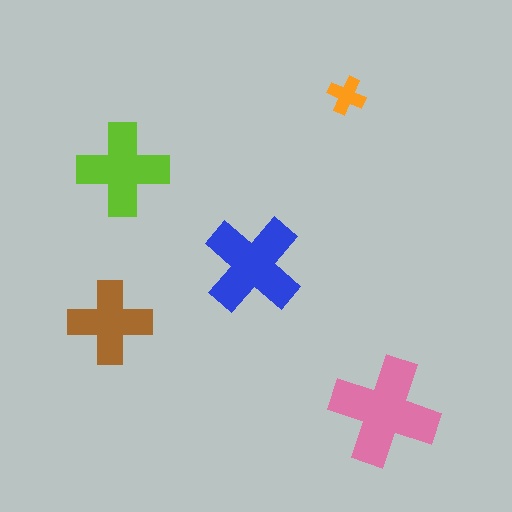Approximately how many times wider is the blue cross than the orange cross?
About 2.5 times wider.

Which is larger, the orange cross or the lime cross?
The lime one.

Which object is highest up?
The orange cross is topmost.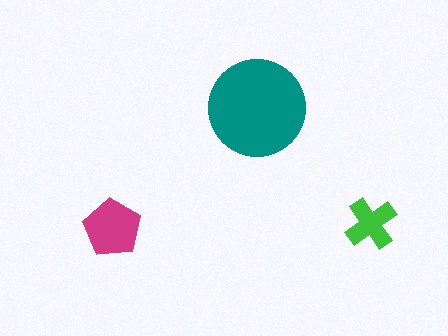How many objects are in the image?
There are 3 objects in the image.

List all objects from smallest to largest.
The green cross, the magenta pentagon, the teal circle.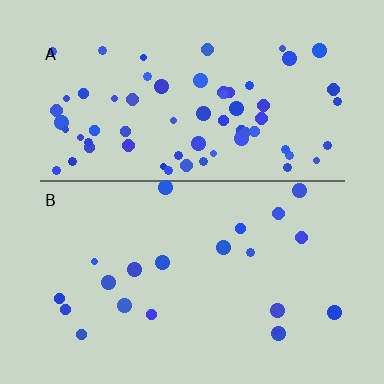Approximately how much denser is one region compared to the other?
Approximately 3.2× — region A over region B.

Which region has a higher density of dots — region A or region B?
A (the top).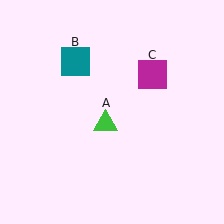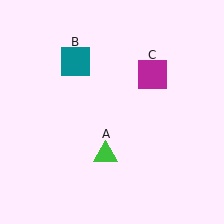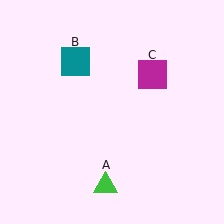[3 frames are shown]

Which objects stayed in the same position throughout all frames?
Teal square (object B) and magenta square (object C) remained stationary.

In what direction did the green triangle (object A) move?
The green triangle (object A) moved down.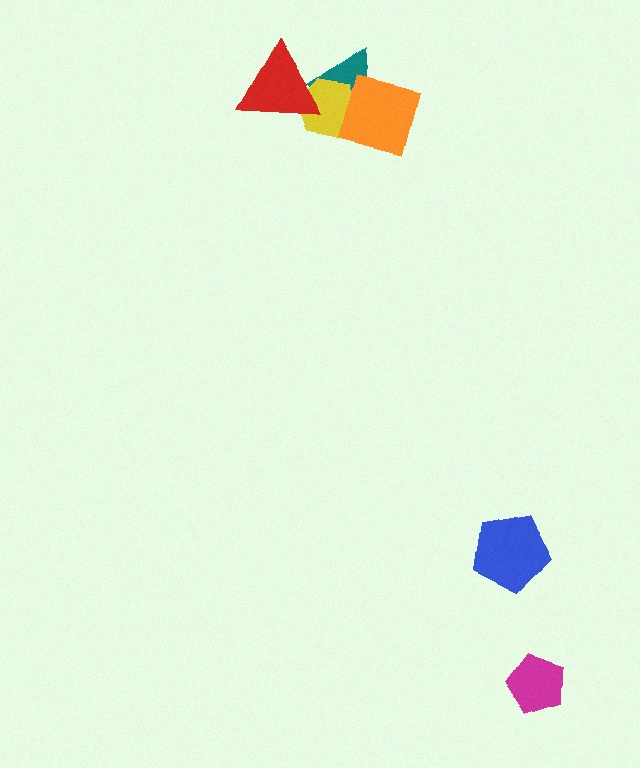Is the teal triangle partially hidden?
Yes, it is partially covered by another shape.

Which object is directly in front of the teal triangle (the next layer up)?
The yellow hexagon is directly in front of the teal triangle.